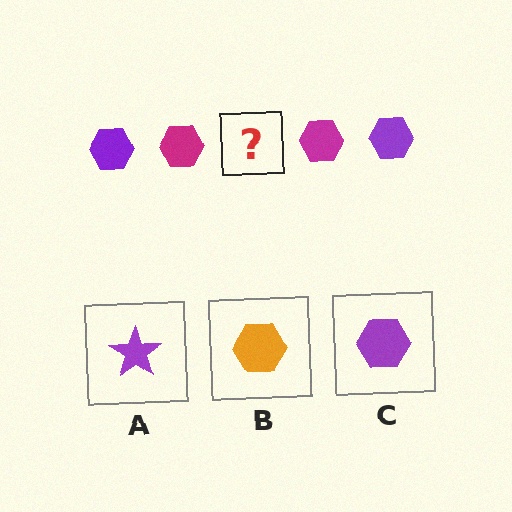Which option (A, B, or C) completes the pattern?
C.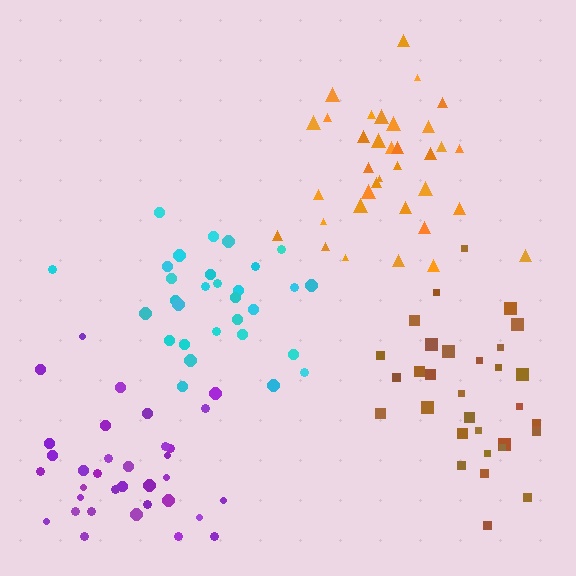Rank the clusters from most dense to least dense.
orange, purple, cyan, brown.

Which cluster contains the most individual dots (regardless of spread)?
Orange (35).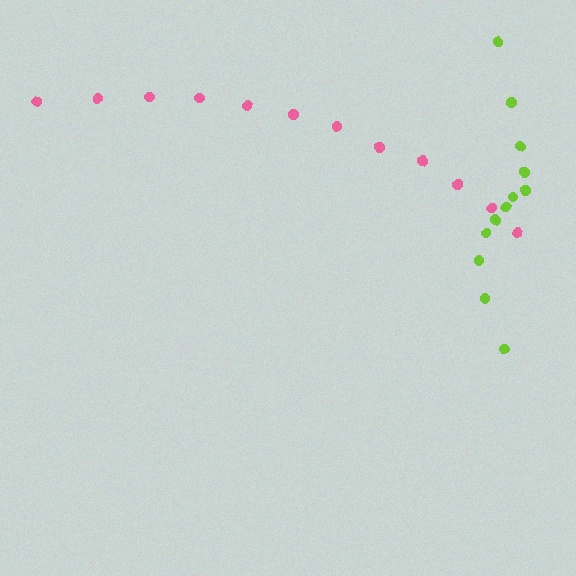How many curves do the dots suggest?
There are 2 distinct paths.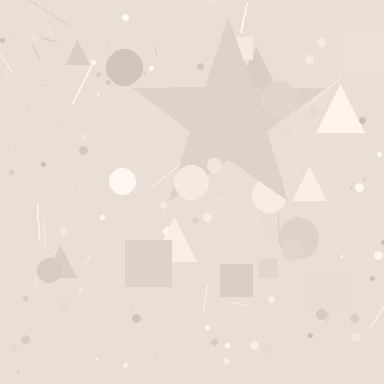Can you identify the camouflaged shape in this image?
The camouflaged shape is a star.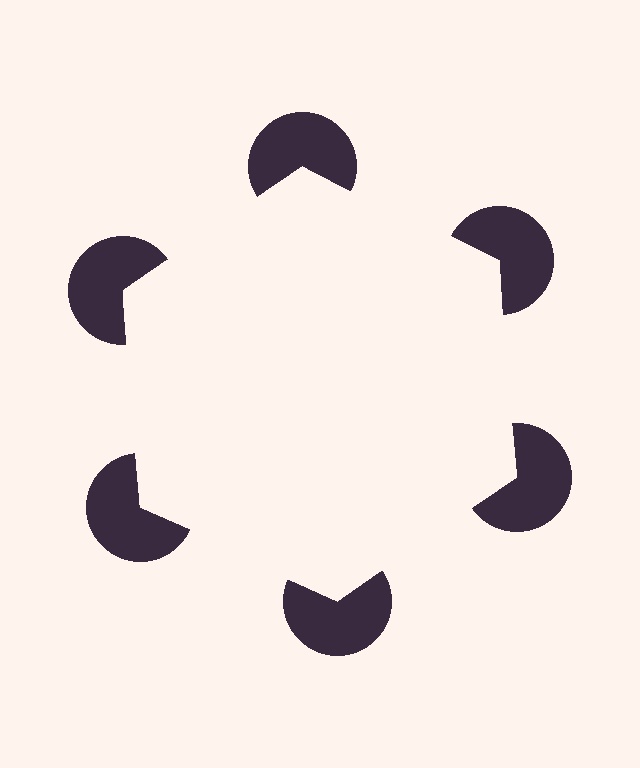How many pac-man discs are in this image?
There are 6 — one at each vertex of the illusory hexagon.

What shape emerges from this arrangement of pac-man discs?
An illusory hexagon — its edges are inferred from the aligned wedge cuts in the pac-man discs, not physically drawn.